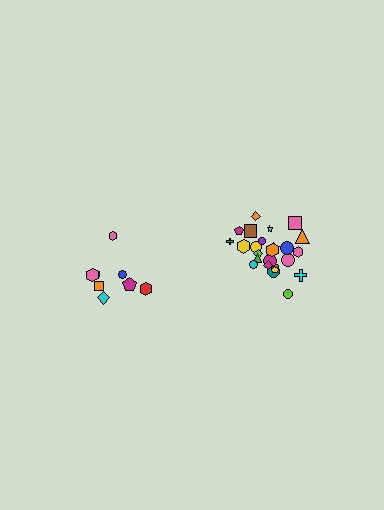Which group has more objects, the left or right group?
The right group.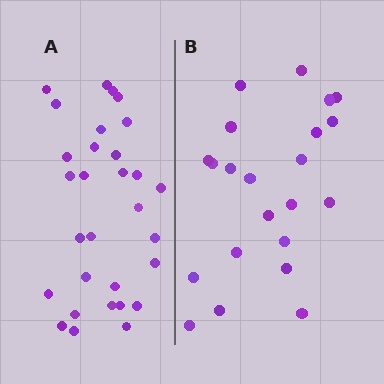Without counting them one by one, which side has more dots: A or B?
Region A (the left region) has more dots.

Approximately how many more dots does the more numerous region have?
Region A has roughly 8 or so more dots than region B.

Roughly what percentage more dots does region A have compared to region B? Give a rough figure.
About 35% more.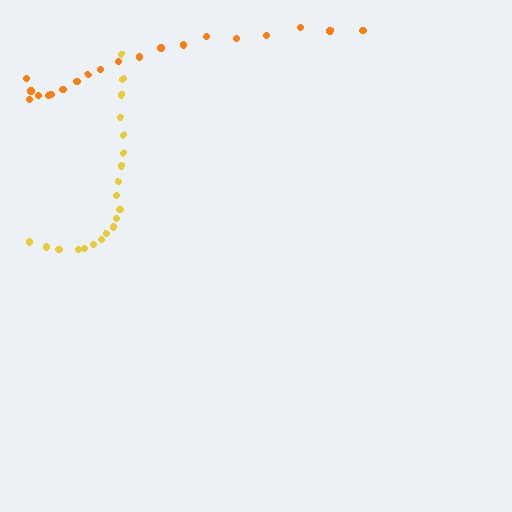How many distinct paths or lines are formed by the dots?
There are 2 distinct paths.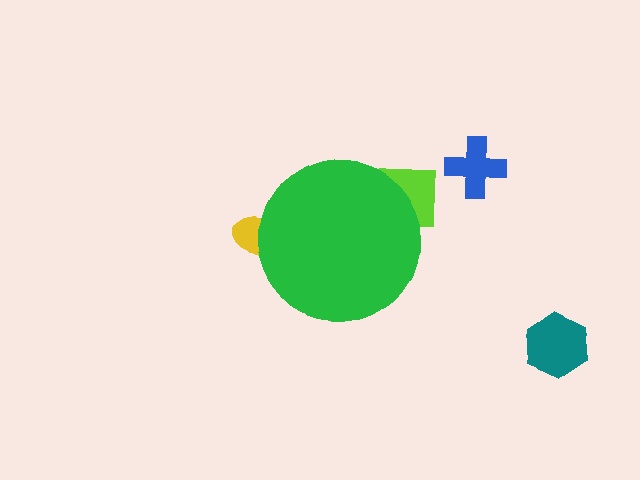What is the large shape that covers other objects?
A green circle.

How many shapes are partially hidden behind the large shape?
2 shapes are partially hidden.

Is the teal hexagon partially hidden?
No, the teal hexagon is fully visible.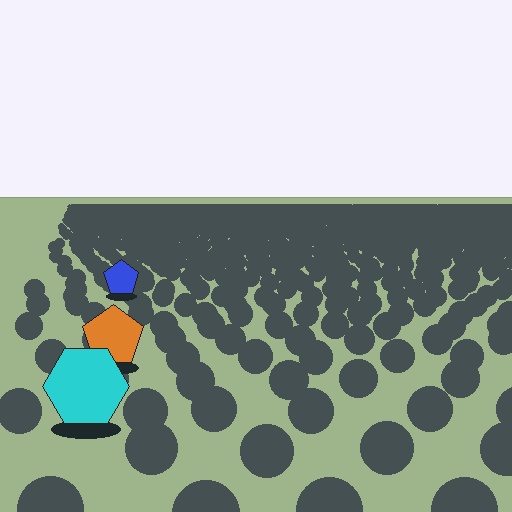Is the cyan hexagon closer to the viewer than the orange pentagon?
Yes. The cyan hexagon is closer — you can tell from the texture gradient: the ground texture is coarser near it.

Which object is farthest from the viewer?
The blue pentagon is farthest from the viewer. It appears smaller and the ground texture around it is denser.